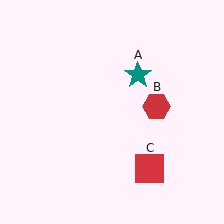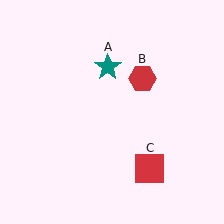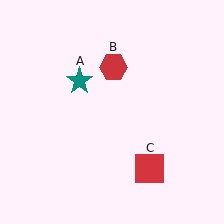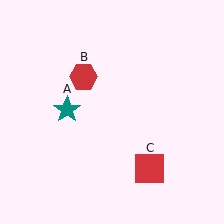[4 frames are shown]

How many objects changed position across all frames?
2 objects changed position: teal star (object A), red hexagon (object B).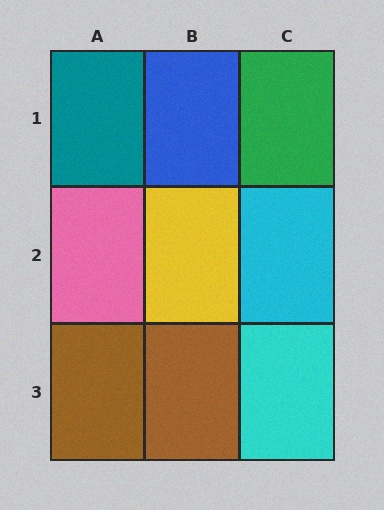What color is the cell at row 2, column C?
Cyan.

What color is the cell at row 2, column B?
Yellow.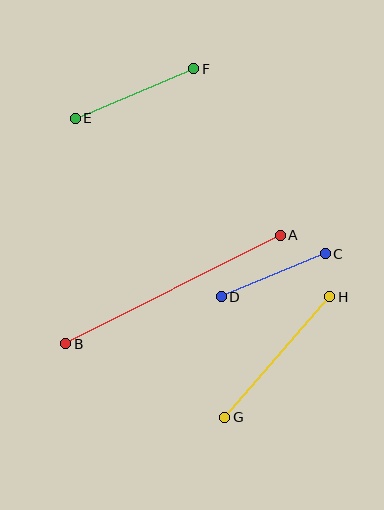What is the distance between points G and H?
The distance is approximately 160 pixels.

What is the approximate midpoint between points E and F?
The midpoint is at approximately (135, 93) pixels.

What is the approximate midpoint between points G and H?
The midpoint is at approximately (277, 357) pixels.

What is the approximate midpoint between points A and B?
The midpoint is at approximately (173, 290) pixels.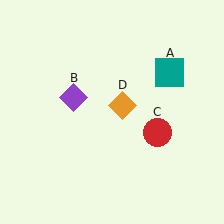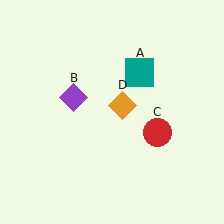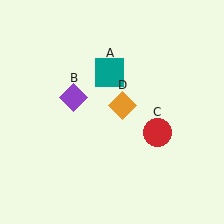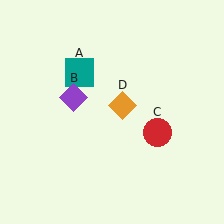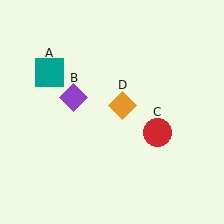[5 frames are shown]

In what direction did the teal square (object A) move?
The teal square (object A) moved left.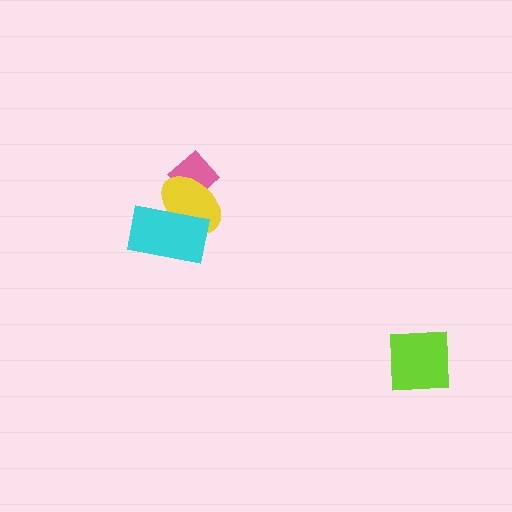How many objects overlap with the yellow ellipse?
2 objects overlap with the yellow ellipse.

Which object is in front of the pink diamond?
The yellow ellipse is in front of the pink diamond.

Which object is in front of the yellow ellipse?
The cyan rectangle is in front of the yellow ellipse.